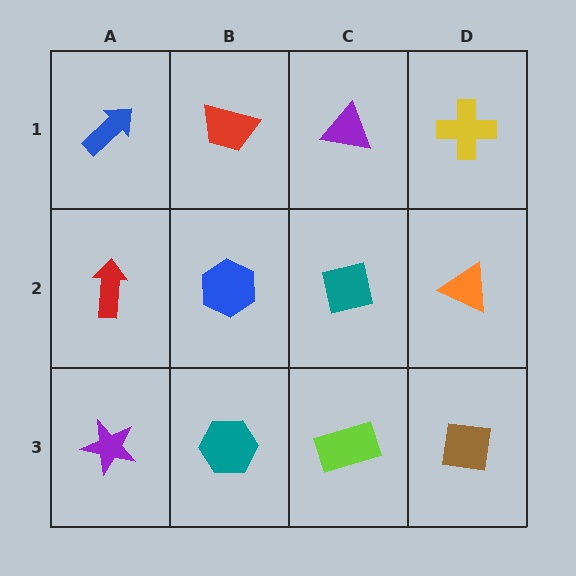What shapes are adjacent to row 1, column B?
A blue hexagon (row 2, column B), a blue arrow (row 1, column A), a purple triangle (row 1, column C).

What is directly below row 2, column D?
A brown square.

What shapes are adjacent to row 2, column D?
A yellow cross (row 1, column D), a brown square (row 3, column D), a teal square (row 2, column C).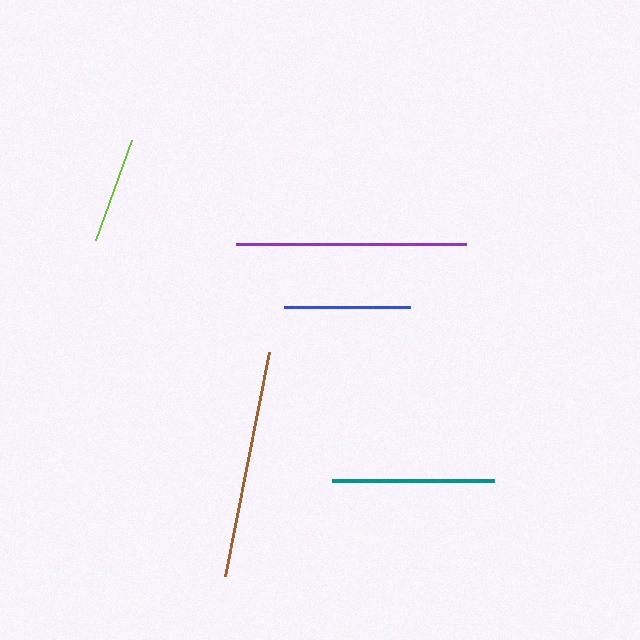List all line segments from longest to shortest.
From longest to shortest: purple, brown, teal, blue, lime.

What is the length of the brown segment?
The brown segment is approximately 228 pixels long.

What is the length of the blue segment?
The blue segment is approximately 126 pixels long.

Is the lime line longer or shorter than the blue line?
The blue line is longer than the lime line.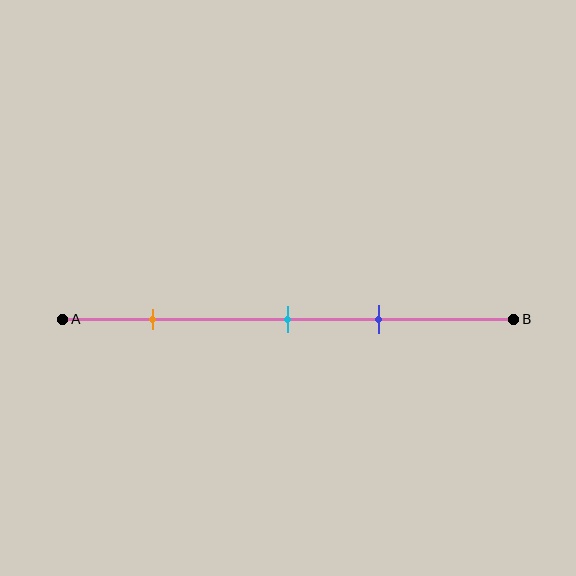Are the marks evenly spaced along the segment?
No, the marks are not evenly spaced.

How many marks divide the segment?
There are 3 marks dividing the segment.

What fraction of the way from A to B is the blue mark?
The blue mark is approximately 70% (0.7) of the way from A to B.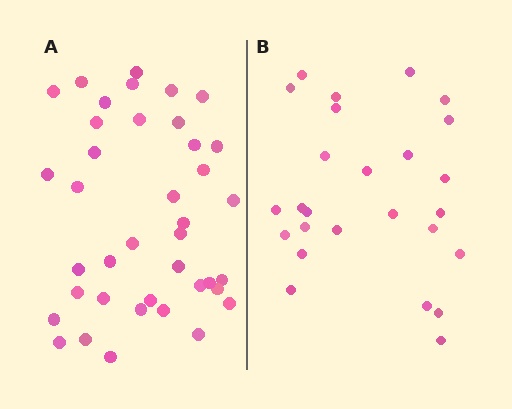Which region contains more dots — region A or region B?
Region A (the left region) has more dots.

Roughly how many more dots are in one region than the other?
Region A has approximately 15 more dots than region B.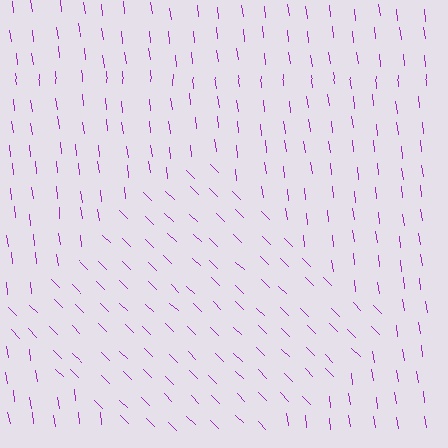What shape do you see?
I see a diamond.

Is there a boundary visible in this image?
Yes, there is a texture boundary formed by a change in line orientation.